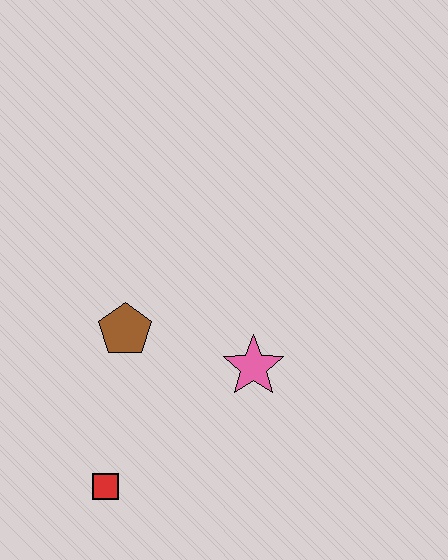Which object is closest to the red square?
The brown pentagon is closest to the red square.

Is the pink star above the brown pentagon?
No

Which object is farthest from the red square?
The pink star is farthest from the red square.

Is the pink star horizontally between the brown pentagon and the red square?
No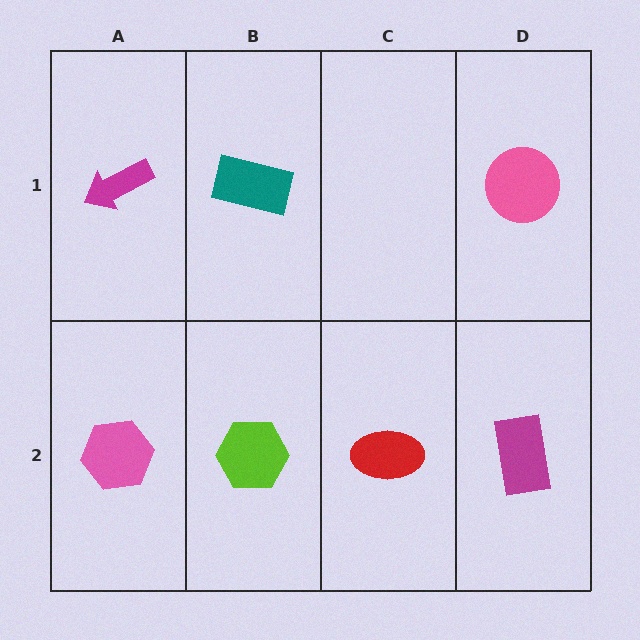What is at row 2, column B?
A lime hexagon.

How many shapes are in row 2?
4 shapes.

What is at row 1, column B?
A teal rectangle.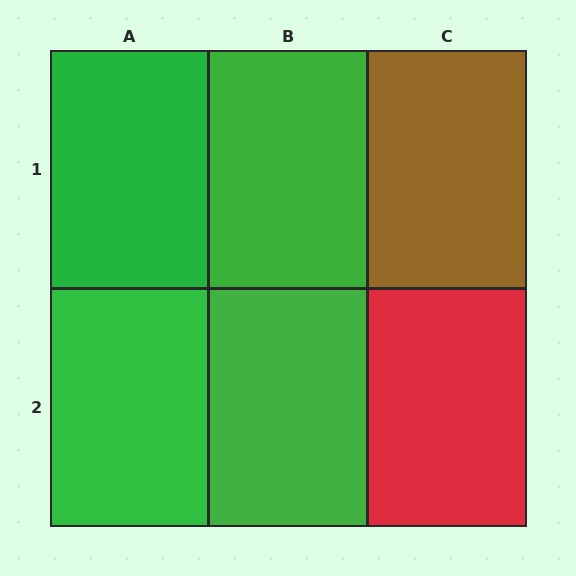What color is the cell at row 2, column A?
Green.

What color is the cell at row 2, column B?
Green.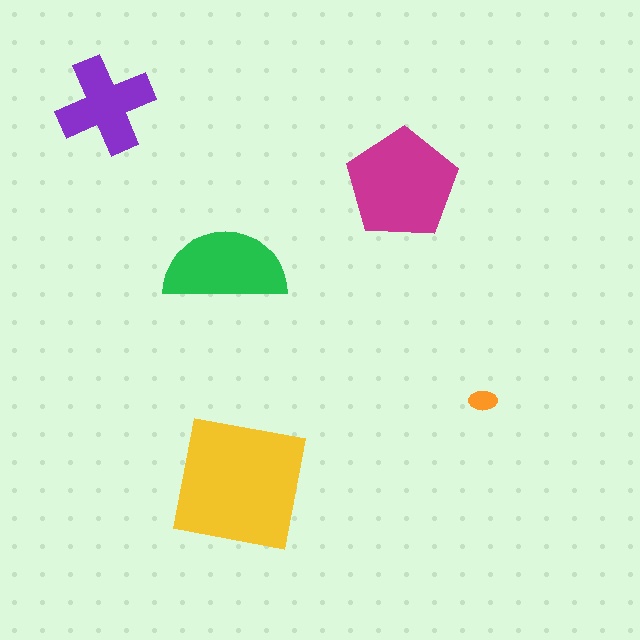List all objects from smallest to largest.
The orange ellipse, the purple cross, the green semicircle, the magenta pentagon, the yellow square.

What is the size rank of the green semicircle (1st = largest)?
3rd.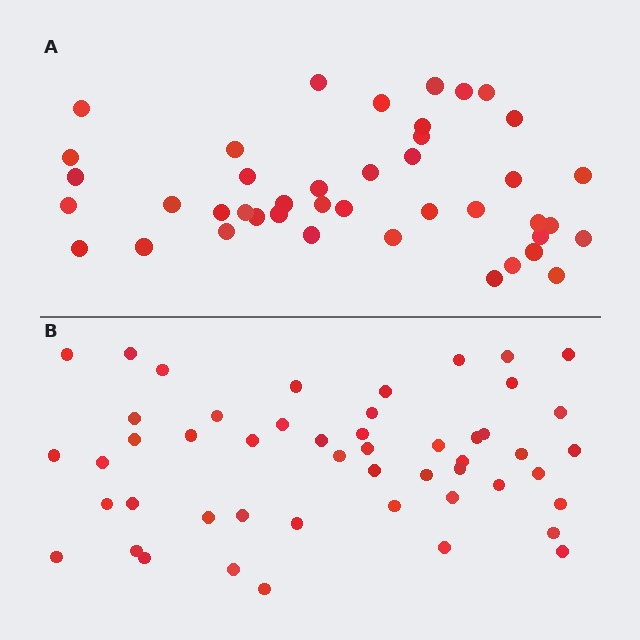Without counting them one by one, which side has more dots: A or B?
Region B (the bottom region) has more dots.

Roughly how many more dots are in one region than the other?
Region B has roughly 8 or so more dots than region A.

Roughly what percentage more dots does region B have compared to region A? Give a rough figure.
About 20% more.